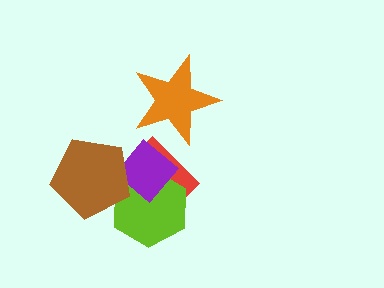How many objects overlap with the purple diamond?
3 objects overlap with the purple diamond.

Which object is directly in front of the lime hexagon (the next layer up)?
The purple diamond is directly in front of the lime hexagon.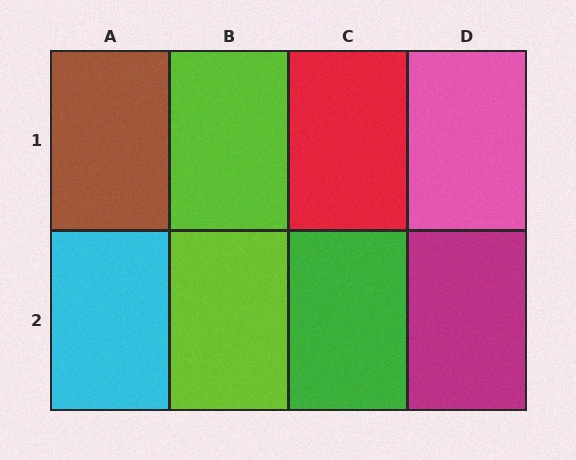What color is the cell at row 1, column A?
Brown.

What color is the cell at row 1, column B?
Lime.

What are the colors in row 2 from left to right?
Cyan, lime, green, magenta.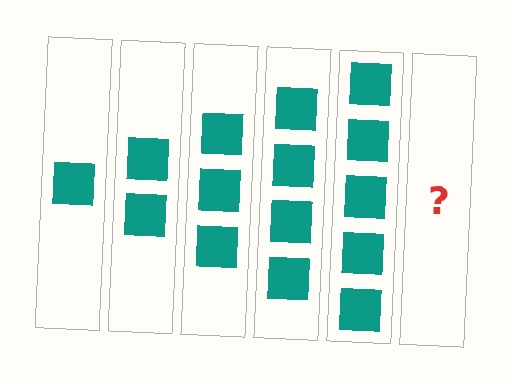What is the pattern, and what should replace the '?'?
The pattern is that each step adds one more square. The '?' should be 6 squares.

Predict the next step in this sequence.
The next step is 6 squares.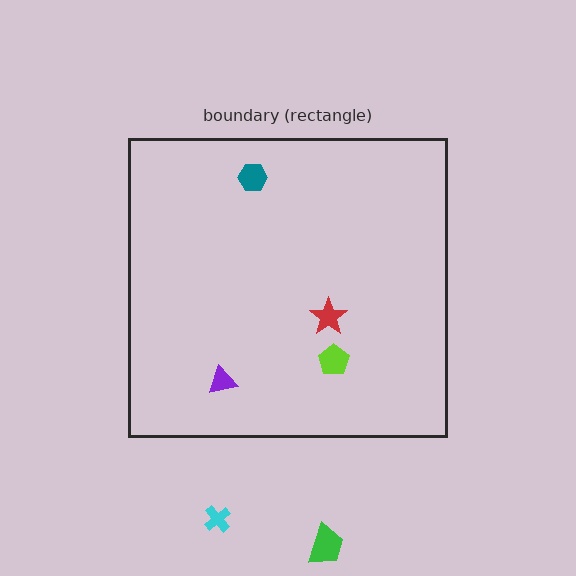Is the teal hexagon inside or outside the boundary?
Inside.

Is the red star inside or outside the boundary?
Inside.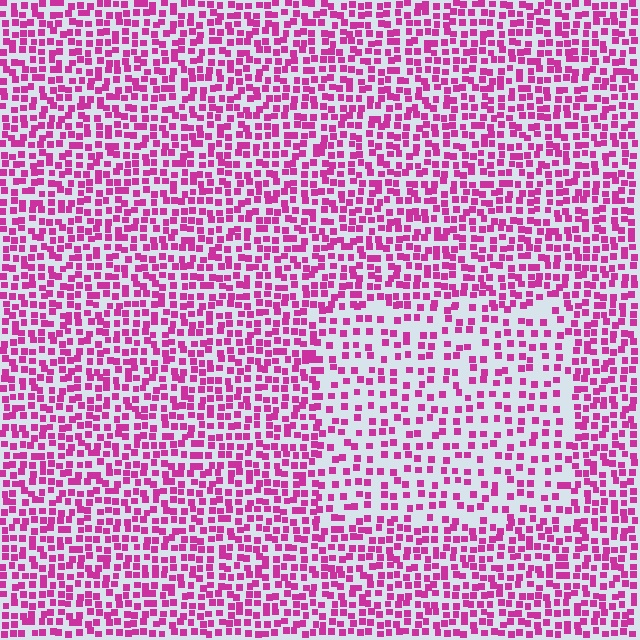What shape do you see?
I see a rectangle.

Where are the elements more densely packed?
The elements are more densely packed outside the rectangle boundary.